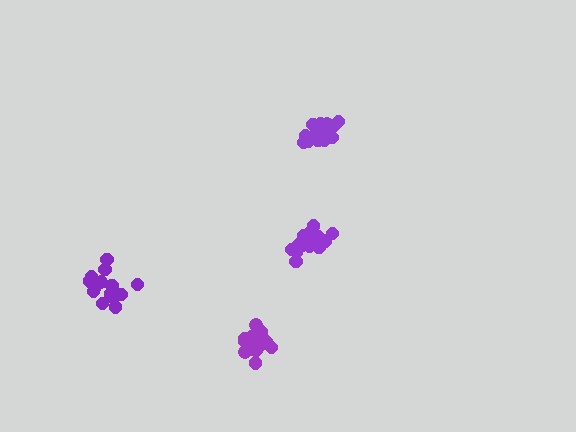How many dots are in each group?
Group 1: 14 dots, Group 2: 18 dots, Group 3: 16 dots, Group 4: 15 dots (63 total).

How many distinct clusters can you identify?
There are 4 distinct clusters.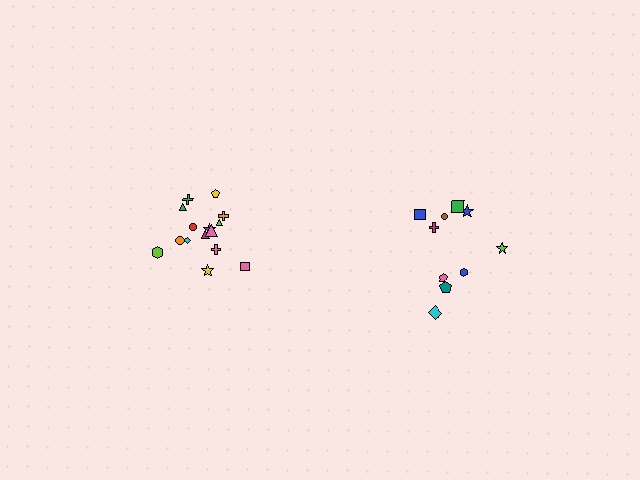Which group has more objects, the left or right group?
The left group.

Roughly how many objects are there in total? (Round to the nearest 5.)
Roughly 25 objects in total.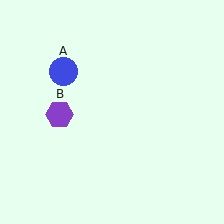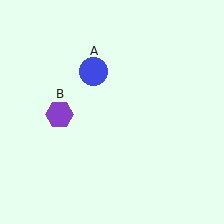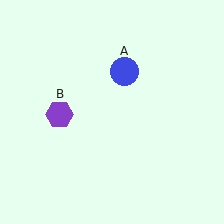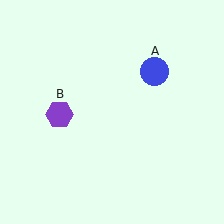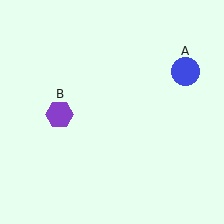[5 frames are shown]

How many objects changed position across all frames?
1 object changed position: blue circle (object A).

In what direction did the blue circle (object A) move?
The blue circle (object A) moved right.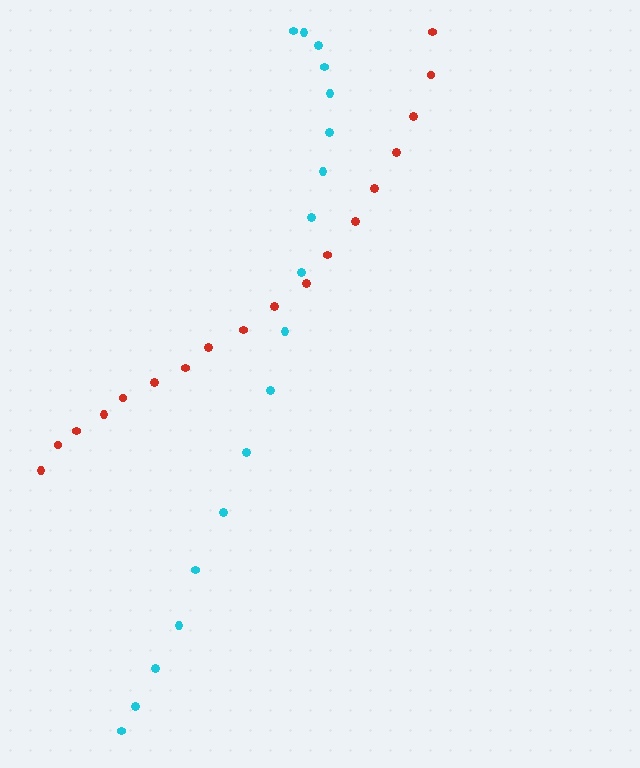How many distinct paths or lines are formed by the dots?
There are 2 distinct paths.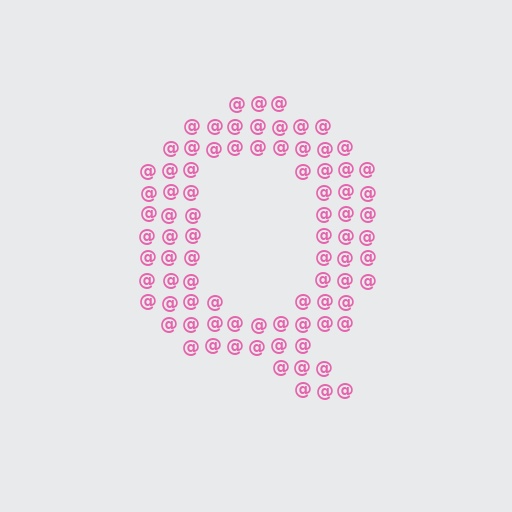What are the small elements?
The small elements are at signs.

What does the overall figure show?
The overall figure shows the letter Q.